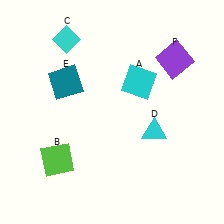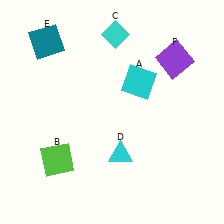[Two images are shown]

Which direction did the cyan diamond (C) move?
The cyan diamond (C) moved right.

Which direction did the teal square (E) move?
The teal square (E) moved up.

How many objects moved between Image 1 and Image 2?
3 objects moved between the two images.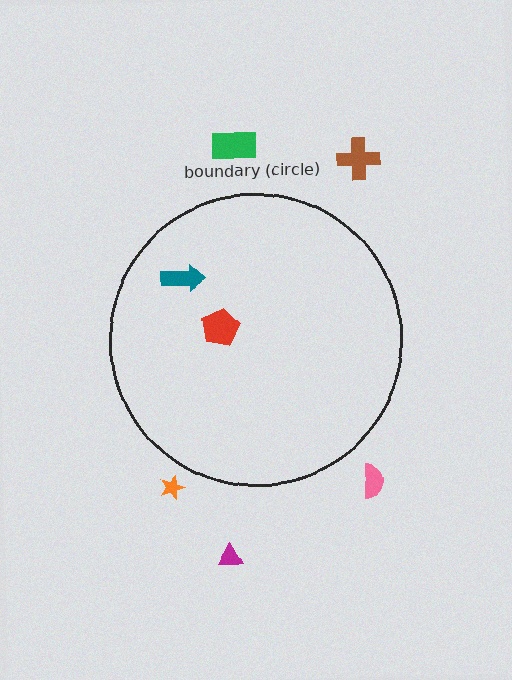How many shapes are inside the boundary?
2 inside, 5 outside.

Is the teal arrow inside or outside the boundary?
Inside.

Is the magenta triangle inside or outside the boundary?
Outside.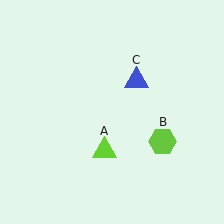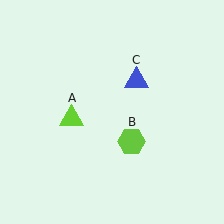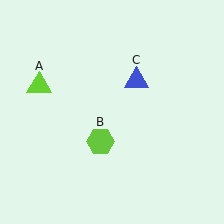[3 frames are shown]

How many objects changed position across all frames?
2 objects changed position: lime triangle (object A), lime hexagon (object B).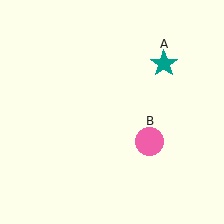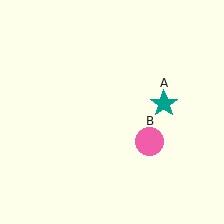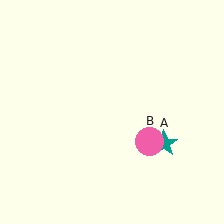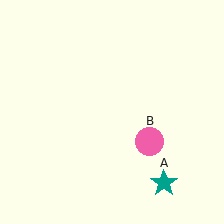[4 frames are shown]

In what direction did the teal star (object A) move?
The teal star (object A) moved down.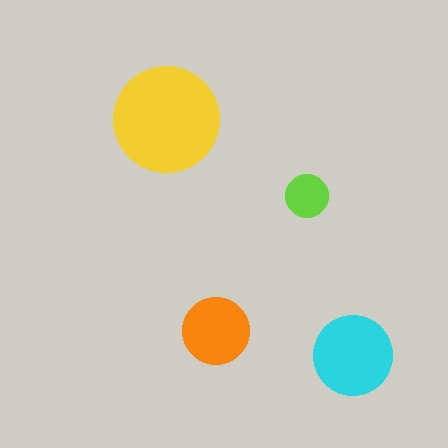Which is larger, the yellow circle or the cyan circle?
The yellow one.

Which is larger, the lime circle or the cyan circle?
The cyan one.